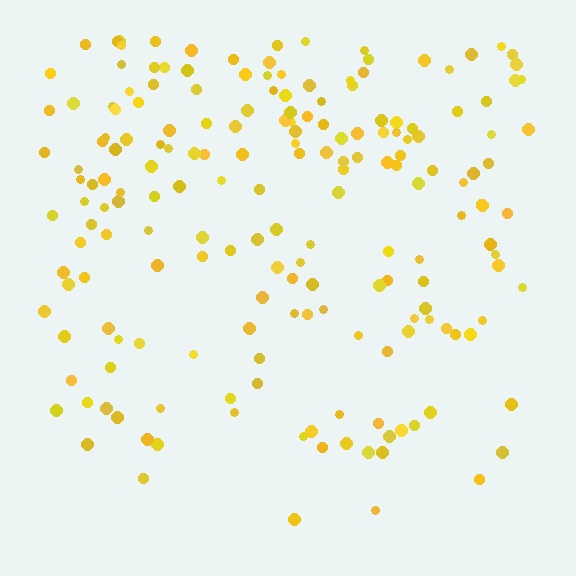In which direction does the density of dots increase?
From bottom to top, with the top side densest.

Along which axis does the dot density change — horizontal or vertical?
Vertical.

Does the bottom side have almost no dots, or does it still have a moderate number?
Still a moderate number, just noticeably fewer than the top.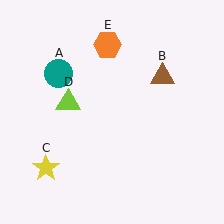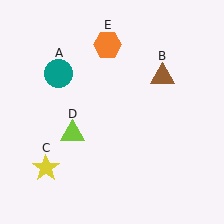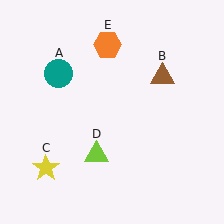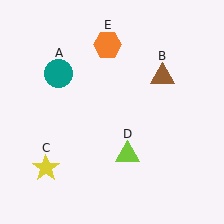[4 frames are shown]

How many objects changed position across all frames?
1 object changed position: lime triangle (object D).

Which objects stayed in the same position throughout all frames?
Teal circle (object A) and brown triangle (object B) and yellow star (object C) and orange hexagon (object E) remained stationary.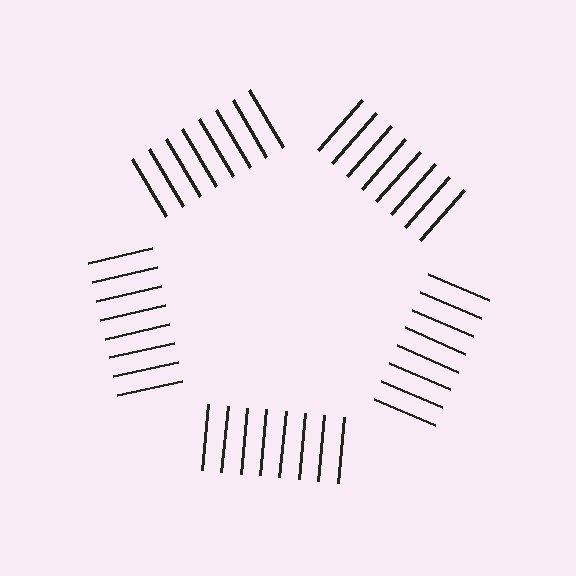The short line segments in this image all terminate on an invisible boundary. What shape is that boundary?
An illusory pentagon — the line segments terminate on its edges but no continuous stroke is drawn.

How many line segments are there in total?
40 — 8 along each of the 5 edges.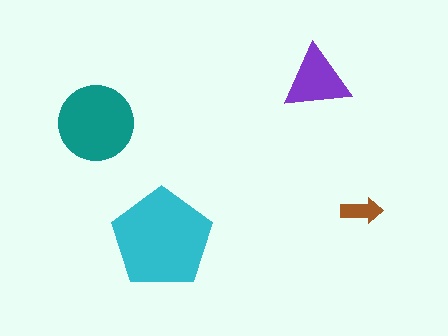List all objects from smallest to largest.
The brown arrow, the purple triangle, the teal circle, the cyan pentagon.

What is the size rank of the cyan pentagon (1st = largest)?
1st.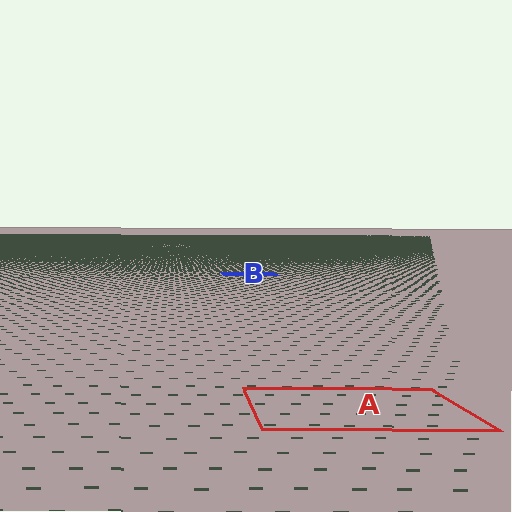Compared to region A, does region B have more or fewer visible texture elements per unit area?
Region B has more texture elements per unit area — they are packed more densely because it is farther away.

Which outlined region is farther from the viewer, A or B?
Region B is farther from the viewer — the texture elements inside it appear smaller and more densely packed.